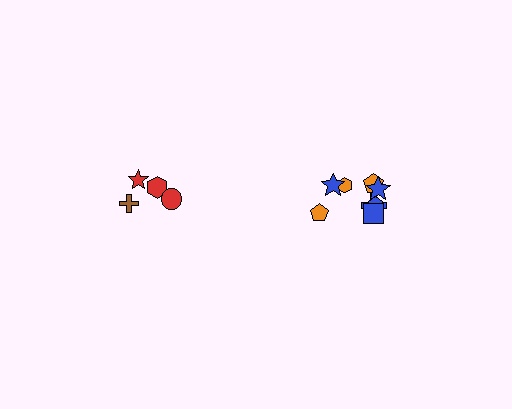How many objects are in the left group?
There are 4 objects.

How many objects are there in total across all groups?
There are 12 objects.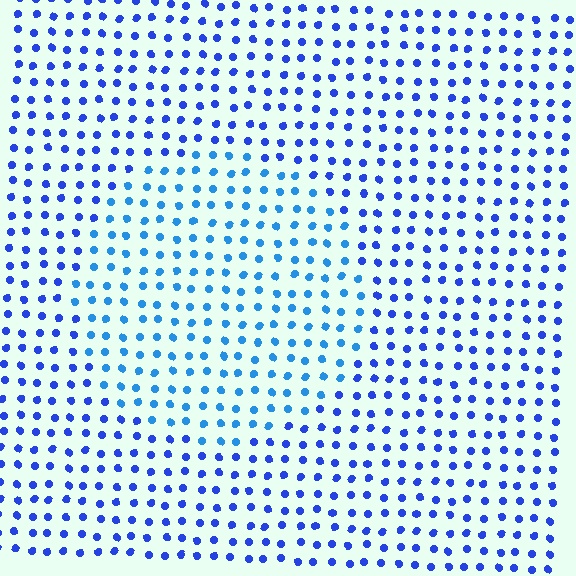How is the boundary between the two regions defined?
The boundary is defined purely by a slight shift in hue (about 25 degrees). Spacing, size, and orientation are identical on both sides.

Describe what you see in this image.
The image is filled with small blue elements in a uniform arrangement. A circle-shaped region is visible where the elements are tinted to a slightly different hue, forming a subtle color boundary.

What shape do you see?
I see a circle.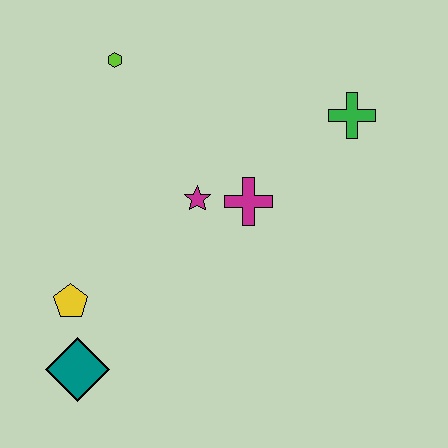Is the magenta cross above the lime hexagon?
No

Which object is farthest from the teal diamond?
The green cross is farthest from the teal diamond.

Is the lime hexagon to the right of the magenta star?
No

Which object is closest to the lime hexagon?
The magenta star is closest to the lime hexagon.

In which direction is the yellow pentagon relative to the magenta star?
The yellow pentagon is to the left of the magenta star.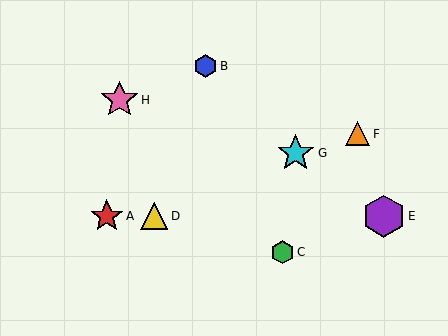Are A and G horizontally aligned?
No, A is at y≈216 and G is at y≈153.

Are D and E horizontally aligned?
Yes, both are at y≈216.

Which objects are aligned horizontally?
Objects A, D, E are aligned horizontally.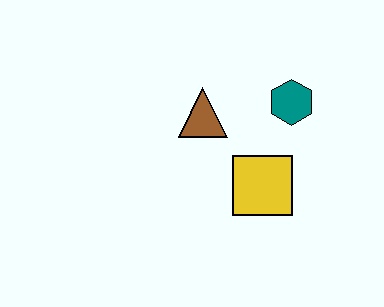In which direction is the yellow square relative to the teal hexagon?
The yellow square is below the teal hexagon.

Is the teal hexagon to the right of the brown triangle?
Yes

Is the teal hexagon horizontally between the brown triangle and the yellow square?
No